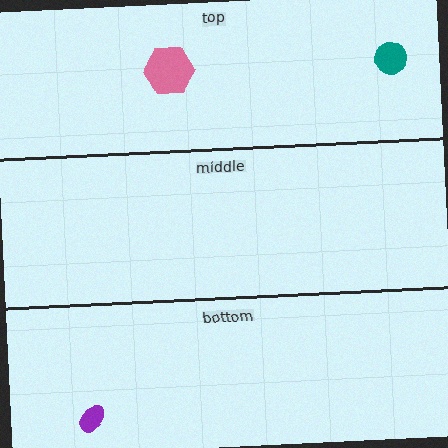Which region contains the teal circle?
The top region.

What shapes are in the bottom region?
The purple ellipse.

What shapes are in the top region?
The teal circle, the pink hexagon.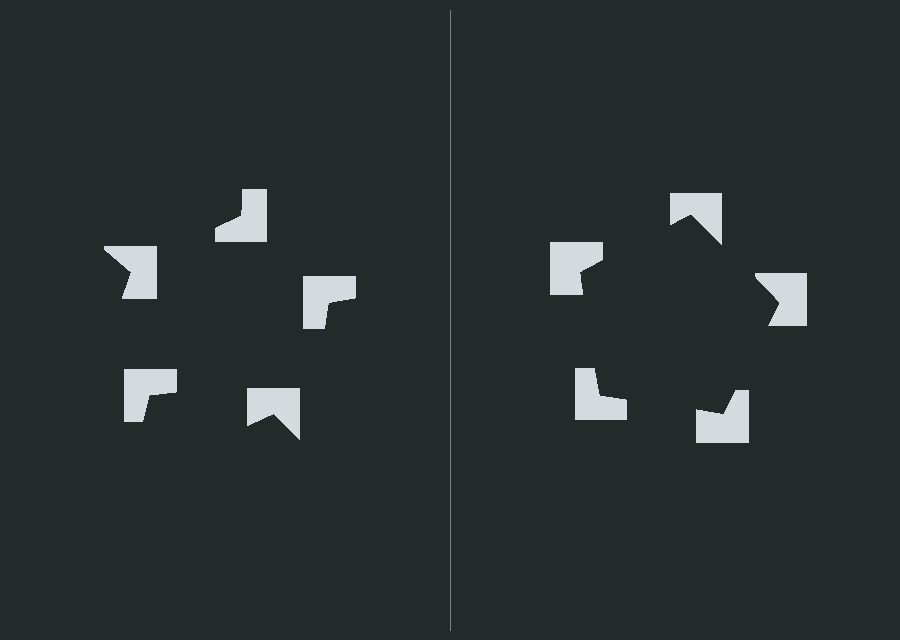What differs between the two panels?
The notched squares are positioned identically on both sides; only the wedge orientations differ. On the right they align to a pentagon; on the left they are misaligned.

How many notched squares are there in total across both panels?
10 — 5 on each side.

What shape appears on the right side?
An illusory pentagon.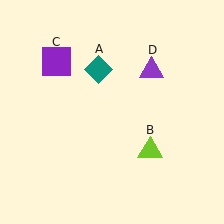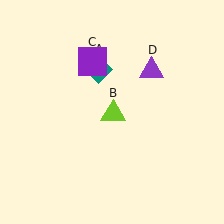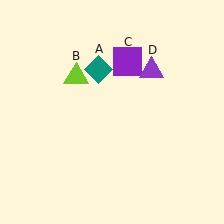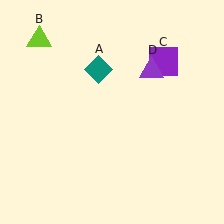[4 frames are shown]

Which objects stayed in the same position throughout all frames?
Teal diamond (object A) and purple triangle (object D) remained stationary.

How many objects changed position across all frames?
2 objects changed position: lime triangle (object B), purple square (object C).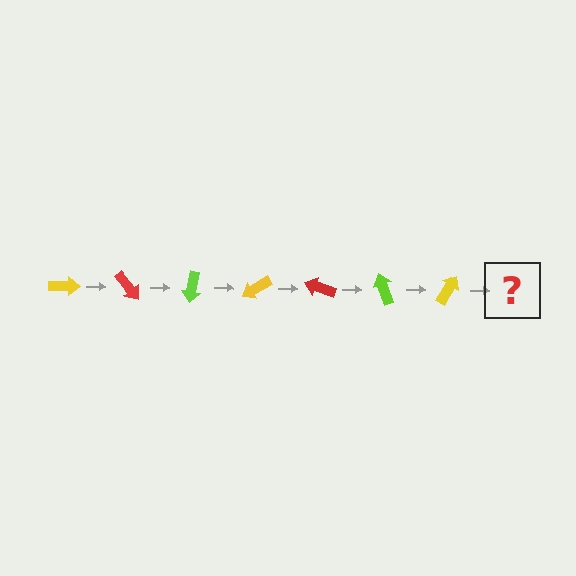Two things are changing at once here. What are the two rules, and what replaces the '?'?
The two rules are that it rotates 50 degrees each step and the color cycles through yellow, red, and lime. The '?' should be a red arrow, rotated 350 degrees from the start.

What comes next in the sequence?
The next element should be a red arrow, rotated 350 degrees from the start.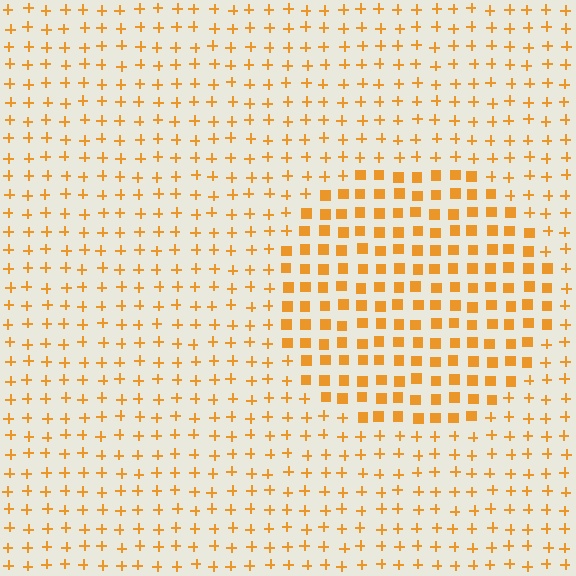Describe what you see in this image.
The image is filled with small orange elements arranged in a uniform grid. A circle-shaped region contains squares, while the surrounding area contains plus signs. The boundary is defined purely by the change in element shape.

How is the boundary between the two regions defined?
The boundary is defined by a change in element shape: squares inside vs. plus signs outside. All elements share the same color and spacing.